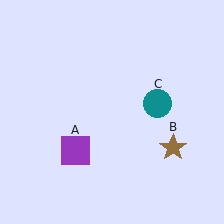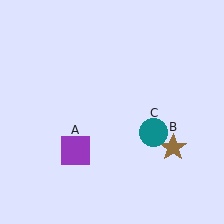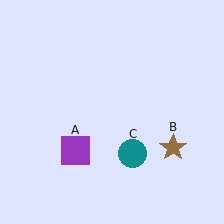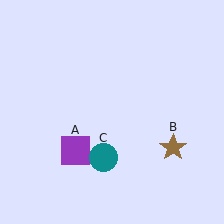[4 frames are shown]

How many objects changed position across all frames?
1 object changed position: teal circle (object C).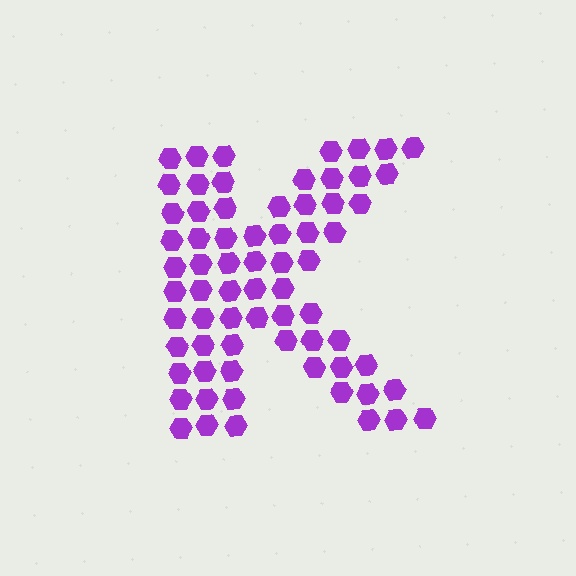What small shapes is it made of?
It is made of small hexagons.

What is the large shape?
The large shape is the letter K.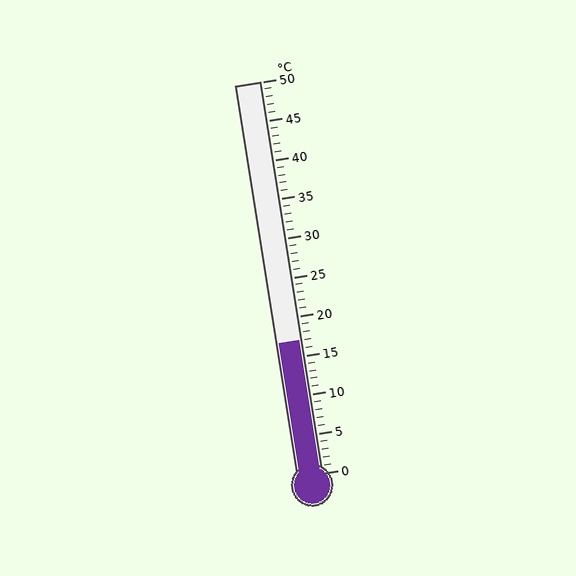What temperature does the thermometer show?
The thermometer shows approximately 17°C.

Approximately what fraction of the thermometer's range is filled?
The thermometer is filled to approximately 35% of its range.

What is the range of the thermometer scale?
The thermometer scale ranges from 0°C to 50°C.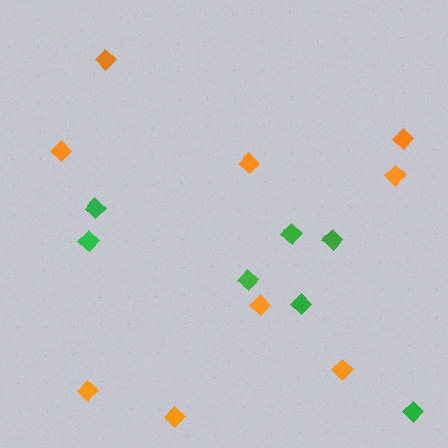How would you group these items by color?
There are 2 groups: one group of orange diamonds (9) and one group of green diamonds (7).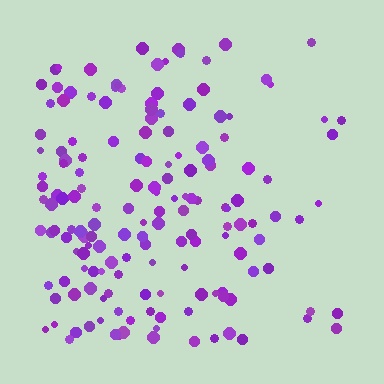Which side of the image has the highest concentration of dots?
The left.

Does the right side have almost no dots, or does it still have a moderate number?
Still a moderate number, just noticeably fewer than the left.